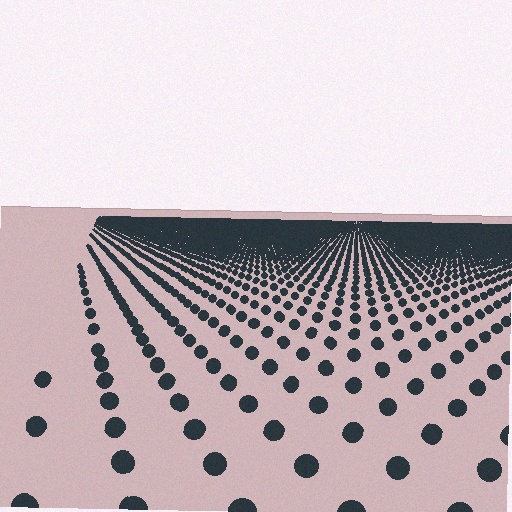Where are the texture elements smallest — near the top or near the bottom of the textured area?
Near the top.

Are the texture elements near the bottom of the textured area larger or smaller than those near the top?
Larger. Near the bottom, elements are closer to the viewer and appear at a bigger on-screen size.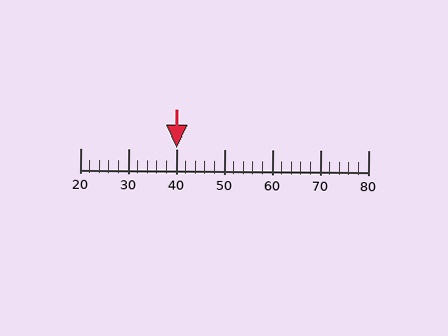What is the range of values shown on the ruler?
The ruler shows values from 20 to 80.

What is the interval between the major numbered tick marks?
The major tick marks are spaced 10 units apart.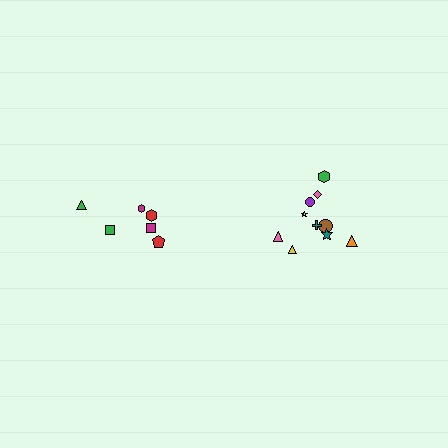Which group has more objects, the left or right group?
The right group.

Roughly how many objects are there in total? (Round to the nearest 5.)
Roughly 15 objects in total.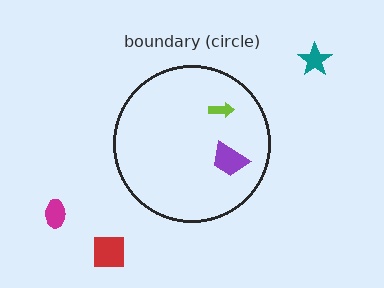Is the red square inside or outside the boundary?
Outside.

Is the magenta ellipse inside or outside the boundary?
Outside.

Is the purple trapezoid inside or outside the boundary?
Inside.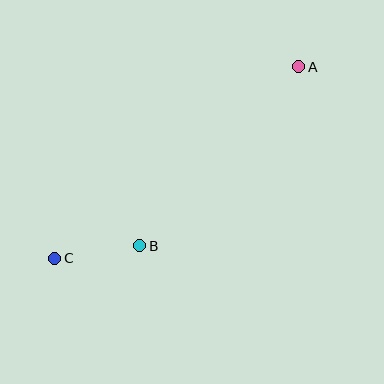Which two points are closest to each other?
Points B and C are closest to each other.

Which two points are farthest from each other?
Points A and C are farthest from each other.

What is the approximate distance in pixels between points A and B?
The distance between A and B is approximately 240 pixels.